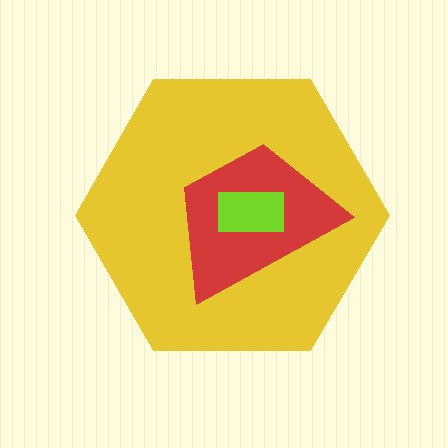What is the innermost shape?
The lime rectangle.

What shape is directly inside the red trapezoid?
The lime rectangle.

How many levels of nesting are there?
3.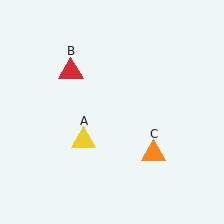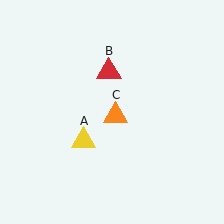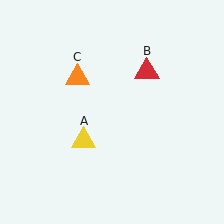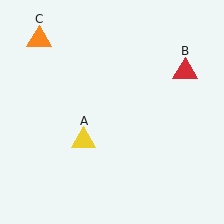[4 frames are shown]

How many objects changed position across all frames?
2 objects changed position: red triangle (object B), orange triangle (object C).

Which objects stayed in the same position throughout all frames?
Yellow triangle (object A) remained stationary.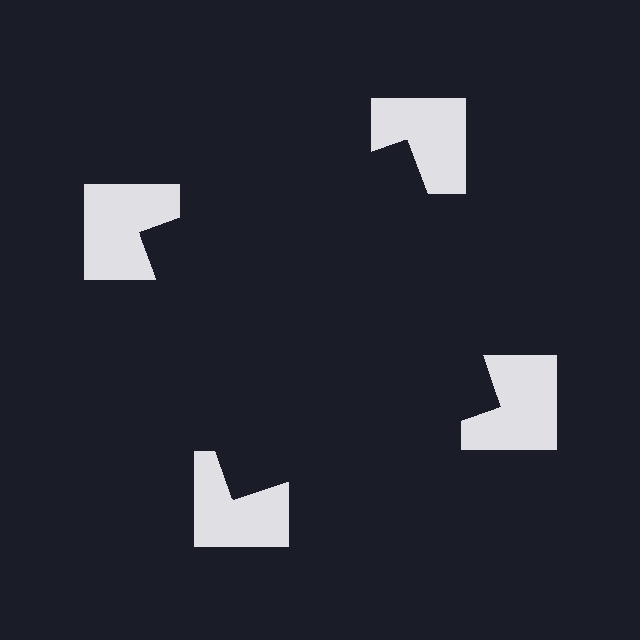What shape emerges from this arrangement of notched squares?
An illusory square — its edges are inferred from the aligned wedge cuts in the notched squares, not physically drawn.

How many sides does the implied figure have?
4 sides.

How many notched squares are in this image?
There are 4 — one at each vertex of the illusory square.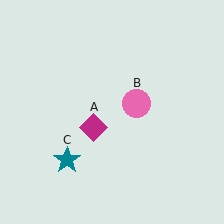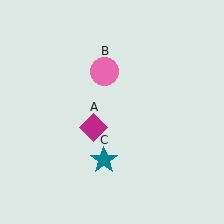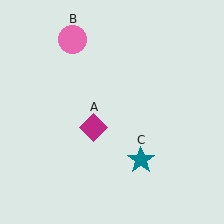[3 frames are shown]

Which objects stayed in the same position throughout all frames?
Magenta diamond (object A) remained stationary.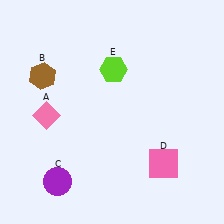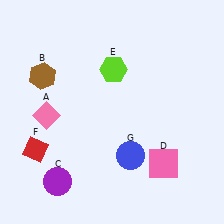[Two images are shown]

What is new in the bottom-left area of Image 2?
A red diamond (F) was added in the bottom-left area of Image 2.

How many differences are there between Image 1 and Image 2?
There are 2 differences between the two images.